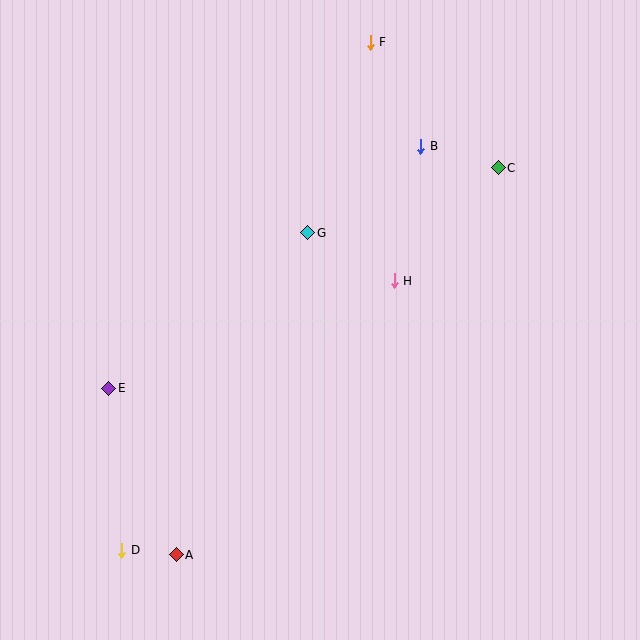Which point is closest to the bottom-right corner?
Point H is closest to the bottom-right corner.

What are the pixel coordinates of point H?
Point H is at (394, 281).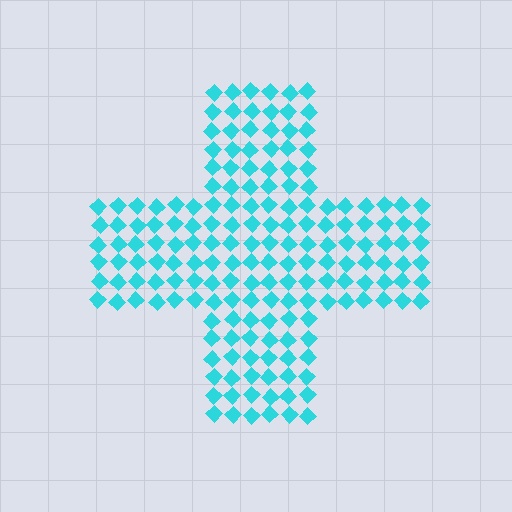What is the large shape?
The large shape is a cross.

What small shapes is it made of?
It is made of small diamonds.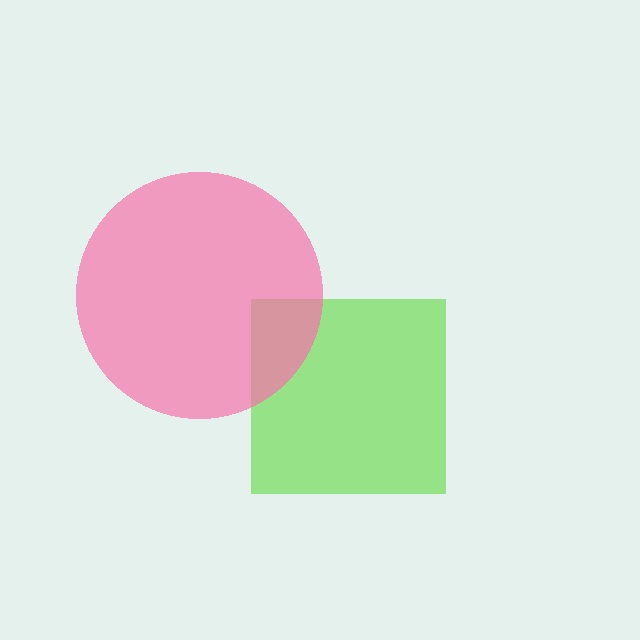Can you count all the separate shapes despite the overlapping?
Yes, there are 2 separate shapes.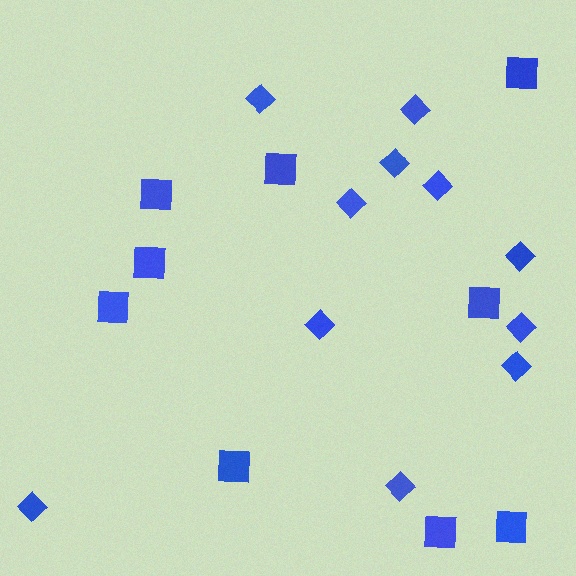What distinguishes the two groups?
There are 2 groups: one group of diamonds (11) and one group of squares (9).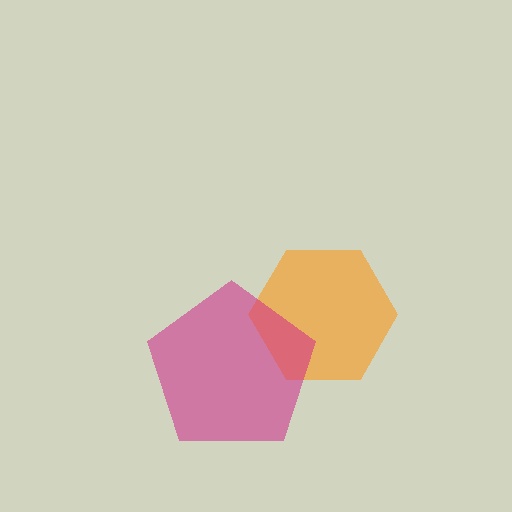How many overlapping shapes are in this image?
There are 2 overlapping shapes in the image.